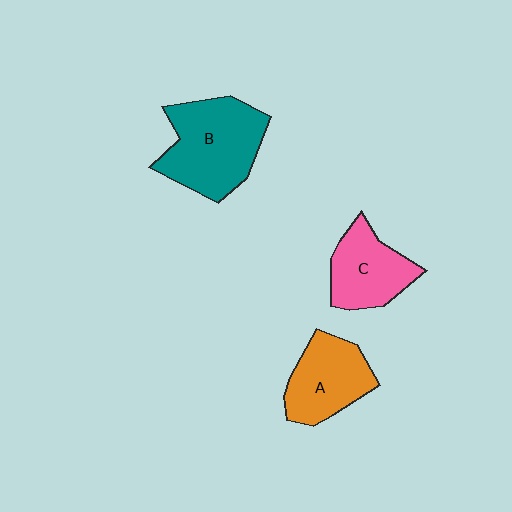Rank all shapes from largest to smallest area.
From largest to smallest: B (teal), A (orange), C (pink).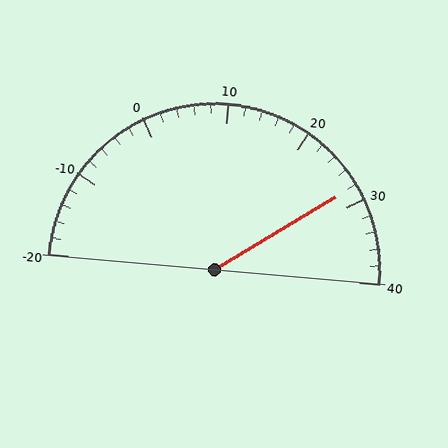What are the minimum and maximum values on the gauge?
The gauge ranges from -20 to 40.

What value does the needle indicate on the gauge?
The needle indicates approximately 28.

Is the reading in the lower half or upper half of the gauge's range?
The reading is in the upper half of the range (-20 to 40).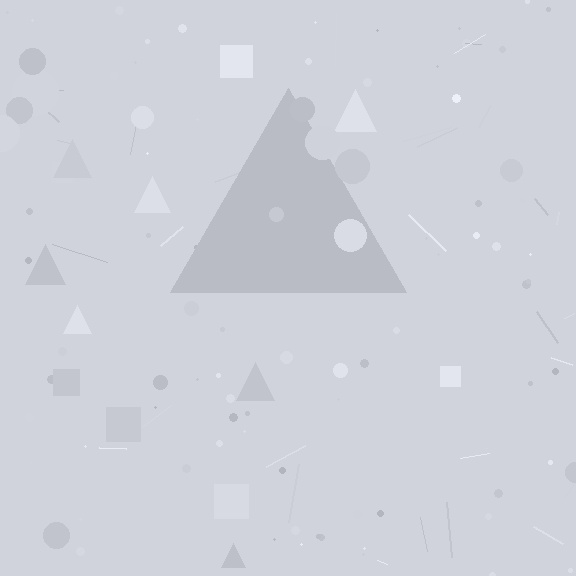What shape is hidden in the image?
A triangle is hidden in the image.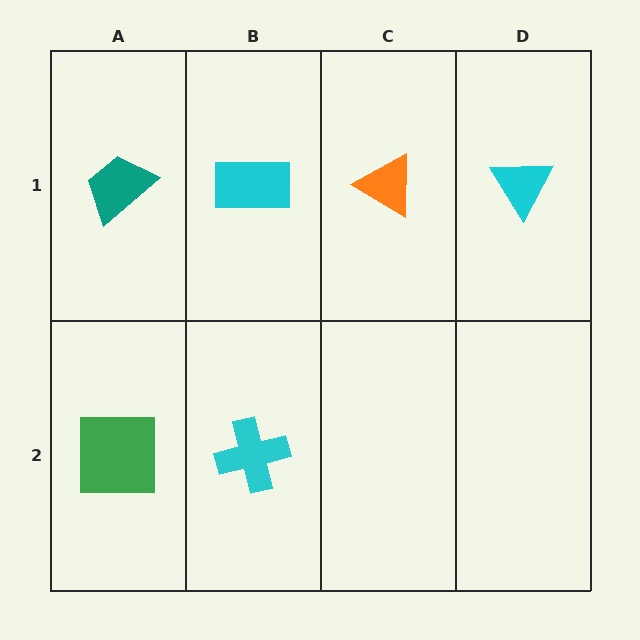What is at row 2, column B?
A cyan cross.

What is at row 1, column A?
A teal trapezoid.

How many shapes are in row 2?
2 shapes.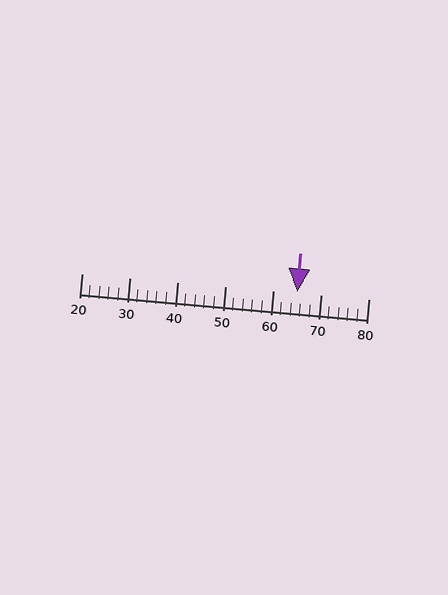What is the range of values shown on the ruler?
The ruler shows values from 20 to 80.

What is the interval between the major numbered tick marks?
The major tick marks are spaced 10 units apart.